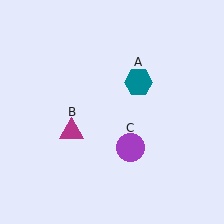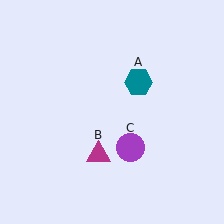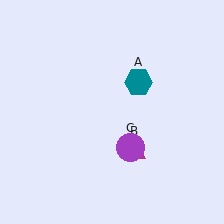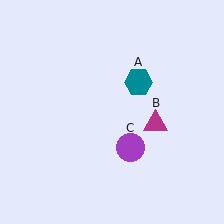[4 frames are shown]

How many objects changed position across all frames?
1 object changed position: magenta triangle (object B).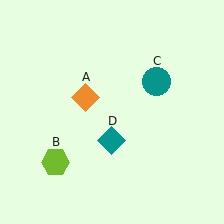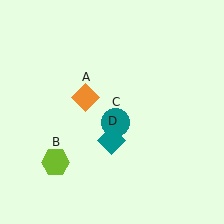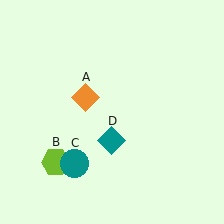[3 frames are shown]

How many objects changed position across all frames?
1 object changed position: teal circle (object C).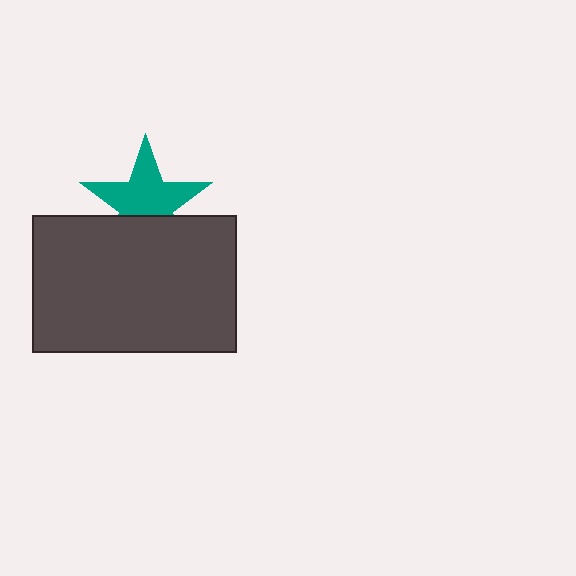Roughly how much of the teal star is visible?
Most of it is visible (roughly 67%).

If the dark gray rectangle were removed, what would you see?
You would see the complete teal star.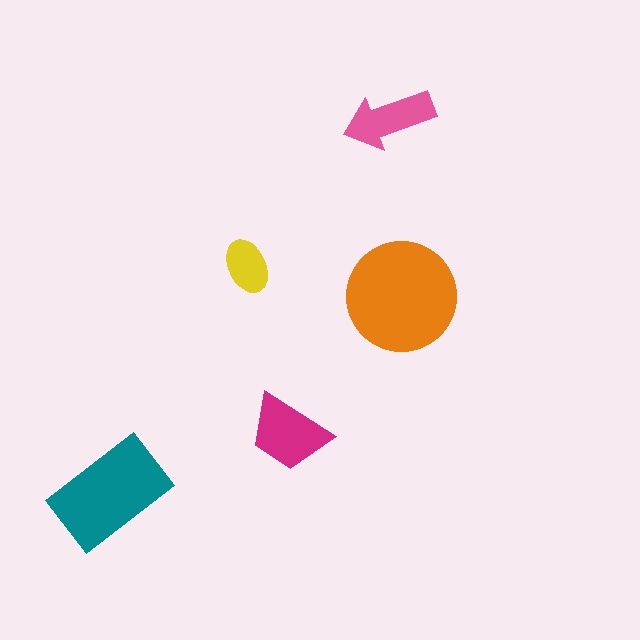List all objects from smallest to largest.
The yellow ellipse, the pink arrow, the magenta trapezoid, the teal rectangle, the orange circle.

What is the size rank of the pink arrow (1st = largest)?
4th.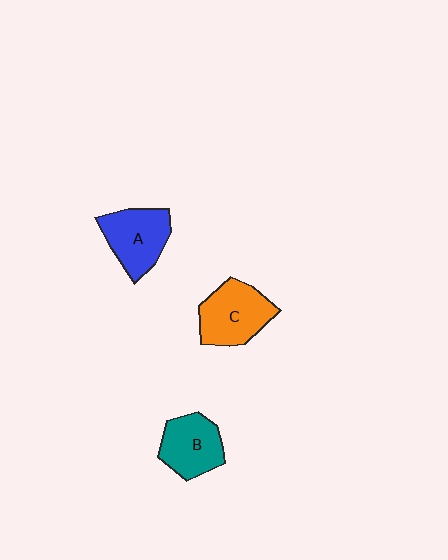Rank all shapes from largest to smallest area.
From largest to smallest: C (orange), A (blue), B (teal).